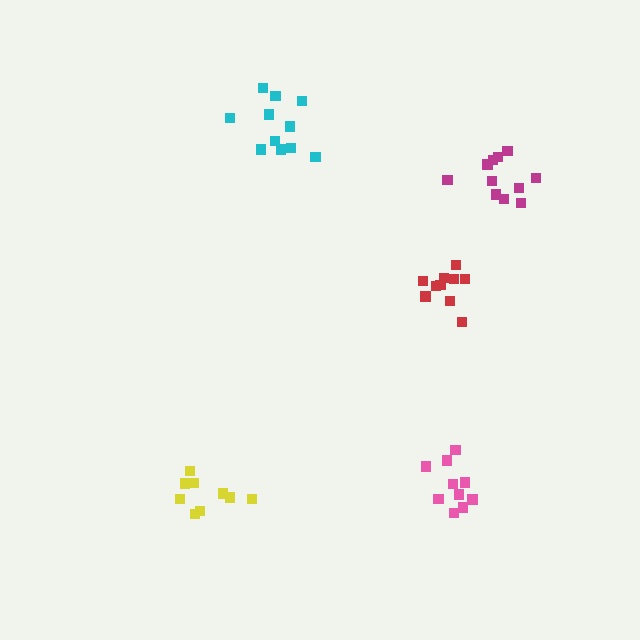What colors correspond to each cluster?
The clusters are colored: red, cyan, pink, magenta, yellow.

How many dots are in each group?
Group 1: 10 dots, Group 2: 11 dots, Group 3: 10 dots, Group 4: 11 dots, Group 5: 9 dots (51 total).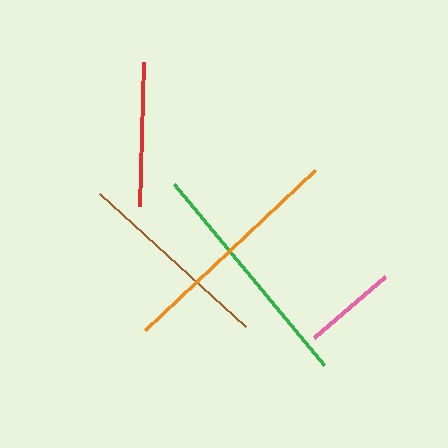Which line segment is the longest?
The green line is the longest at approximately 235 pixels.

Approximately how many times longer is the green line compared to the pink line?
The green line is approximately 2.5 times the length of the pink line.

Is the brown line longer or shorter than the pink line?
The brown line is longer than the pink line.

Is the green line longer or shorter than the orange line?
The green line is longer than the orange line.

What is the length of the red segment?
The red segment is approximately 144 pixels long.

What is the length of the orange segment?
The orange segment is approximately 233 pixels long.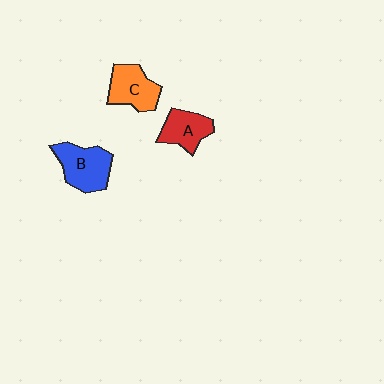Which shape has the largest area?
Shape B (blue).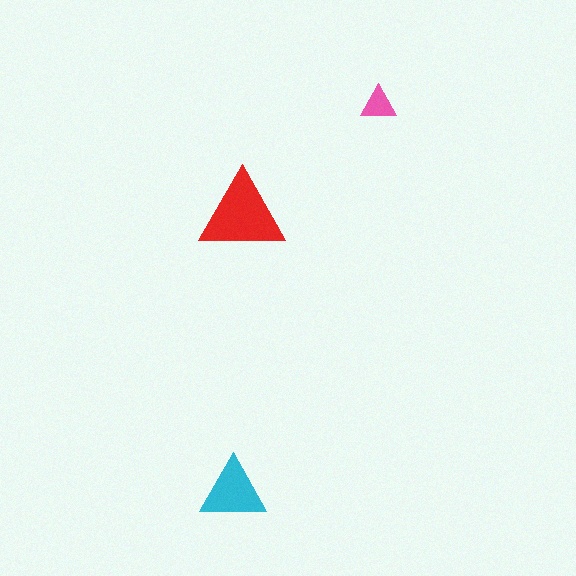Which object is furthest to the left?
The cyan triangle is leftmost.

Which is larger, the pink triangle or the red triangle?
The red one.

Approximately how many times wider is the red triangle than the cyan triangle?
About 1.5 times wider.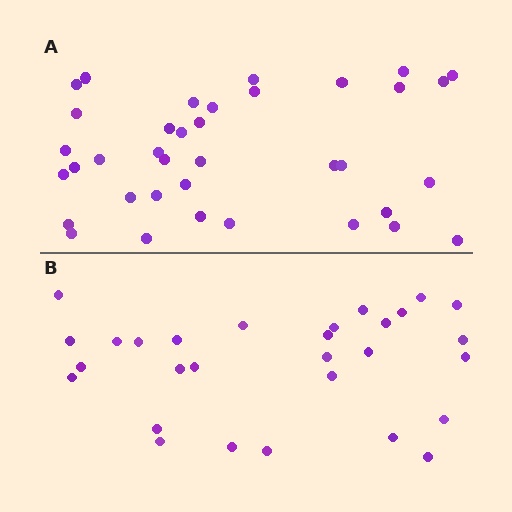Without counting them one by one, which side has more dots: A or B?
Region A (the top region) has more dots.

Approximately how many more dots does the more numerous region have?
Region A has roughly 8 or so more dots than region B.